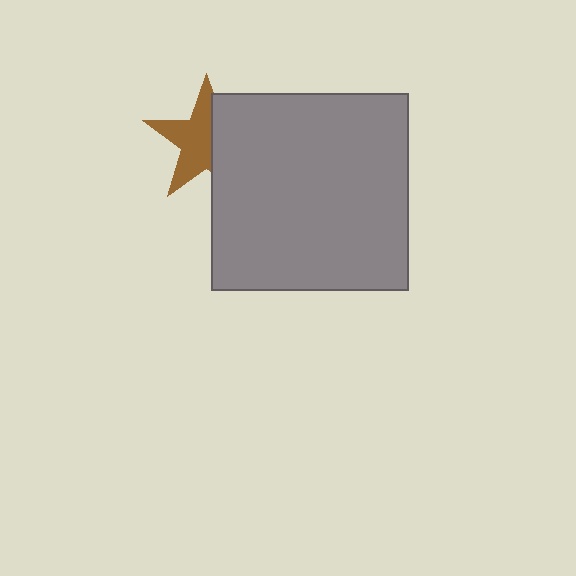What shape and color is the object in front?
The object in front is a gray square.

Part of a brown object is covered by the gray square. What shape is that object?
It is a star.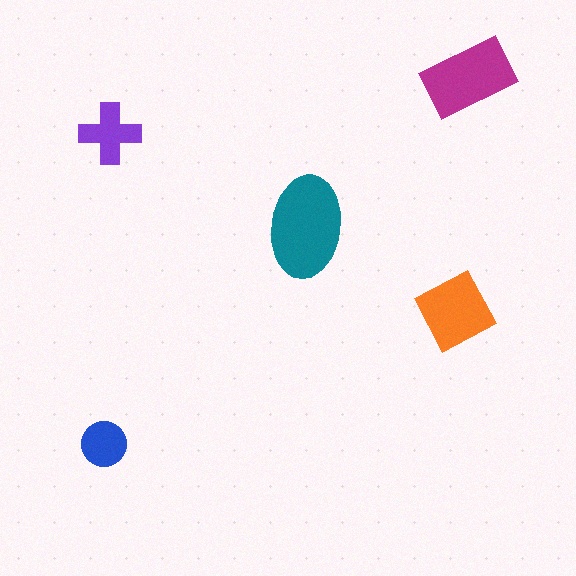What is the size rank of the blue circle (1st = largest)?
5th.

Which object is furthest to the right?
The magenta rectangle is rightmost.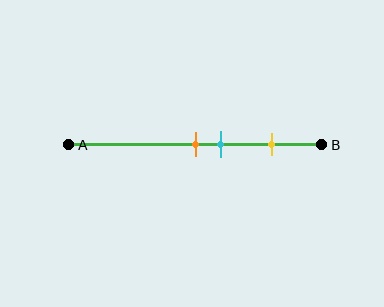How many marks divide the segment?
There are 3 marks dividing the segment.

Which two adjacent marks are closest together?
The orange and cyan marks are the closest adjacent pair.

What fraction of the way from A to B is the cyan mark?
The cyan mark is approximately 60% (0.6) of the way from A to B.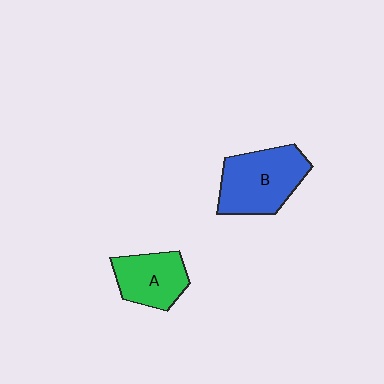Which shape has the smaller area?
Shape A (green).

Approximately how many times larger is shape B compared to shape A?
Approximately 1.4 times.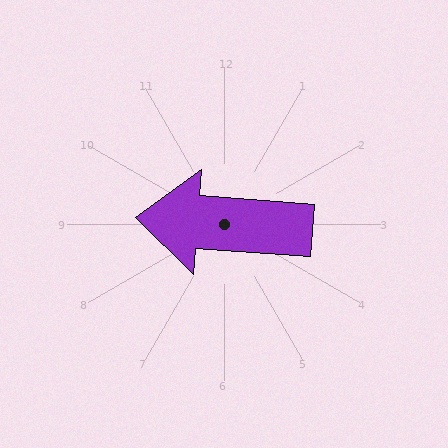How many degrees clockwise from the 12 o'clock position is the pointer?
Approximately 274 degrees.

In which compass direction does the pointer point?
West.